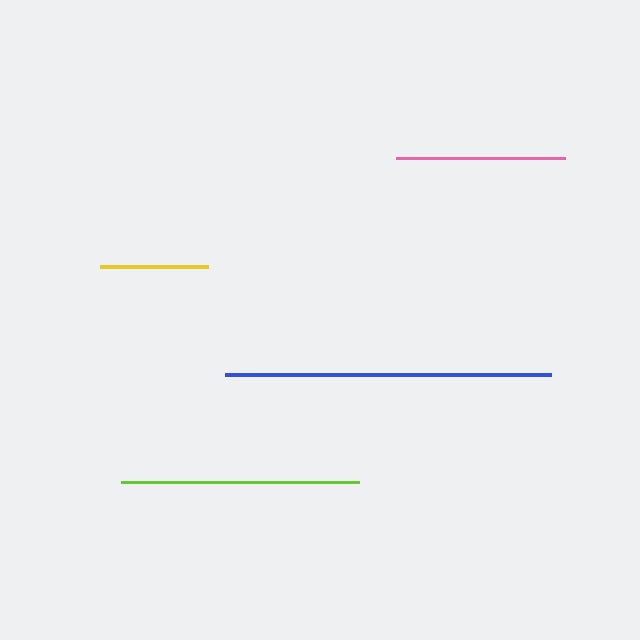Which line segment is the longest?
The blue line is the longest at approximately 326 pixels.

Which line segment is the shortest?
The yellow line is the shortest at approximately 107 pixels.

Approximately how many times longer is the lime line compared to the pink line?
The lime line is approximately 1.4 times the length of the pink line.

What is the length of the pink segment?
The pink segment is approximately 169 pixels long.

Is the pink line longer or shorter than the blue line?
The blue line is longer than the pink line.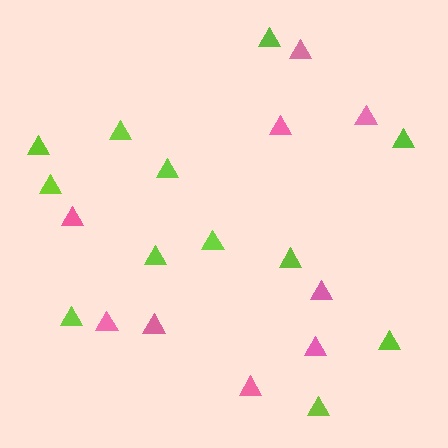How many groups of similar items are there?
There are 2 groups: one group of pink triangles (9) and one group of lime triangles (12).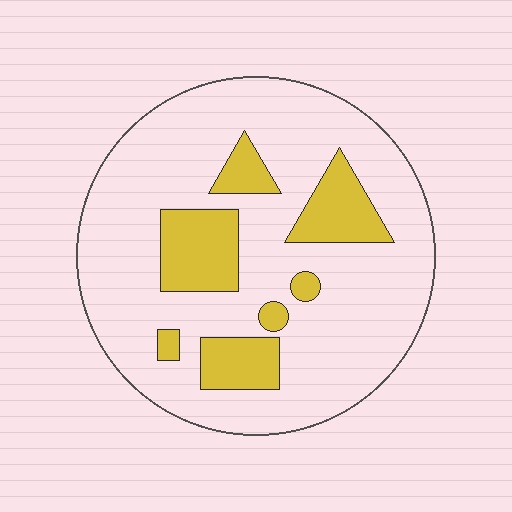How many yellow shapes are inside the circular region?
7.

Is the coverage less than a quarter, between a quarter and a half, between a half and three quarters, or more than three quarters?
Less than a quarter.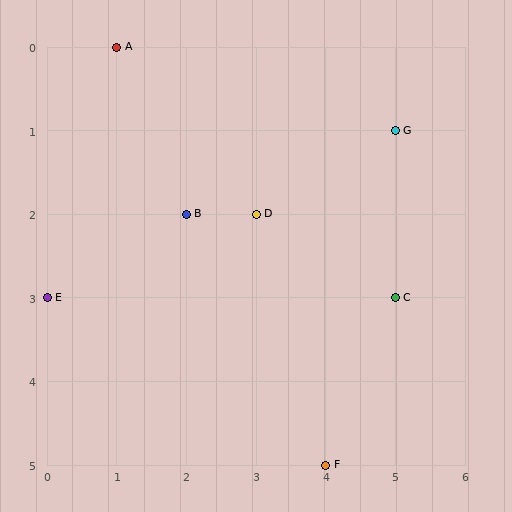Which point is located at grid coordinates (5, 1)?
Point G is at (5, 1).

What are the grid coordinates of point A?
Point A is at grid coordinates (1, 0).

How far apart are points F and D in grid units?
Points F and D are 1 column and 3 rows apart (about 3.2 grid units diagonally).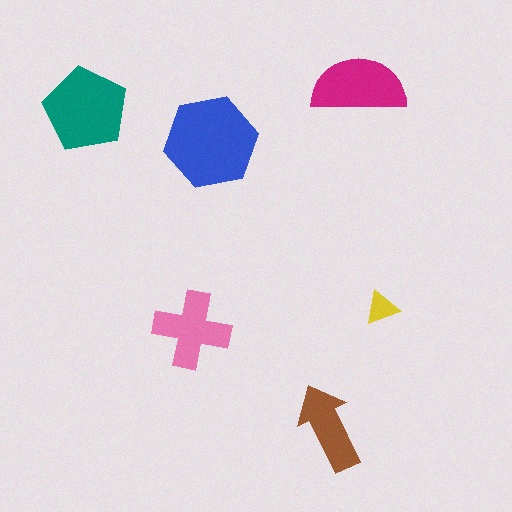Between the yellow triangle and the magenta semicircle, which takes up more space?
The magenta semicircle.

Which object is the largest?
The blue hexagon.